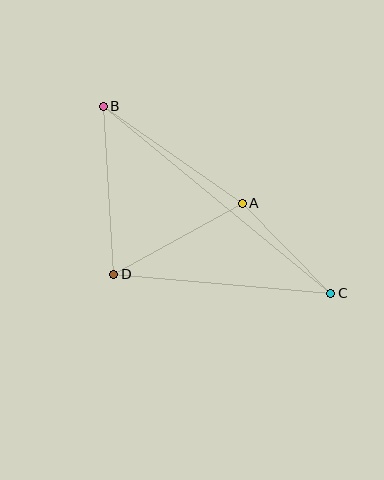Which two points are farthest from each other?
Points B and C are farthest from each other.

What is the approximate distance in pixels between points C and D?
The distance between C and D is approximately 218 pixels.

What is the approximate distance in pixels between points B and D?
The distance between B and D is approximately 169 pixels.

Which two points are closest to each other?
Points A and C are closest to each other.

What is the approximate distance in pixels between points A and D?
The distance between A and D is approximately 147 pixels.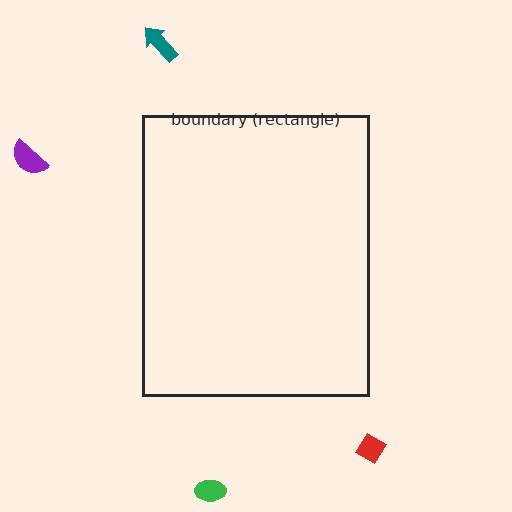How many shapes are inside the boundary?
0 inside, 4 outside.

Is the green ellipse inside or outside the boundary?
Outside.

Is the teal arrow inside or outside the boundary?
Outside.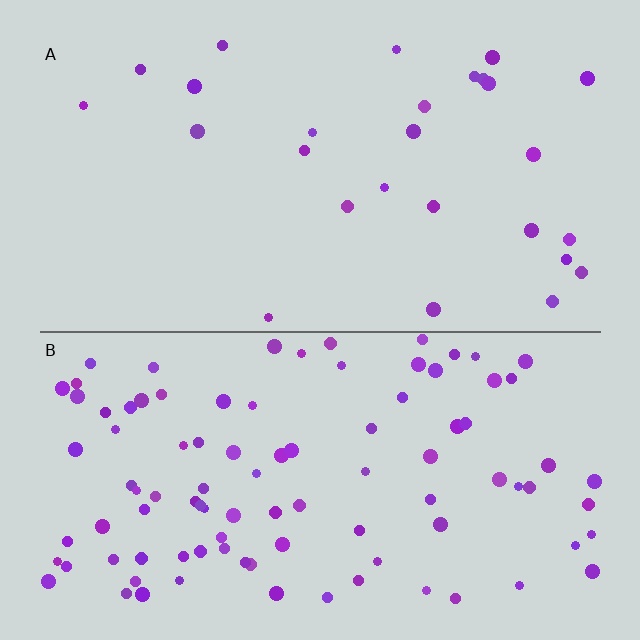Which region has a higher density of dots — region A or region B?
B (the bottom).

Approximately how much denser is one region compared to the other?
Approximately 3.6× — region B over region A.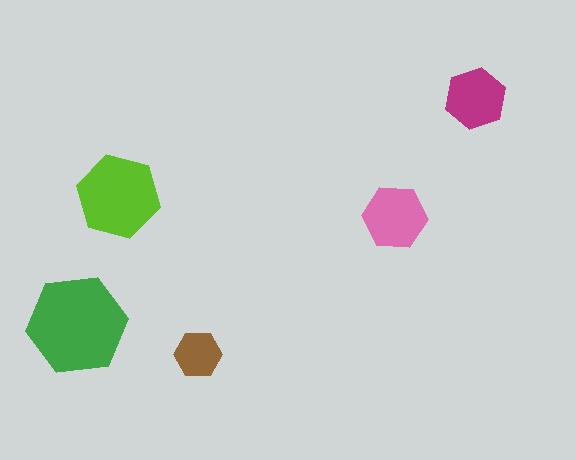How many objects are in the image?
There are 5 objects in the image.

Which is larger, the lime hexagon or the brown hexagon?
The lime one.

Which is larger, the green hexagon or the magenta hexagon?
The green one.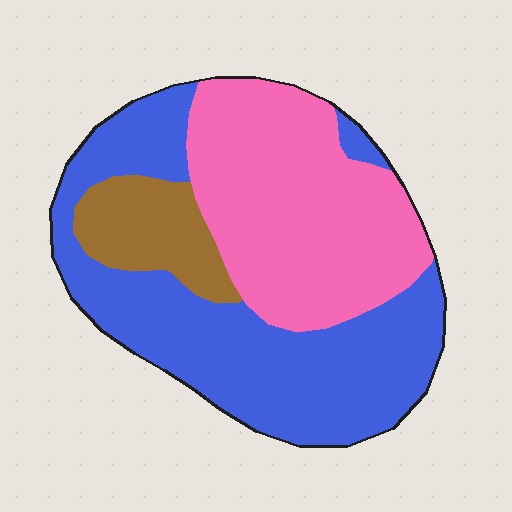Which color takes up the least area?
Brown, at roughly 10%.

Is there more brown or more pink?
Pink.